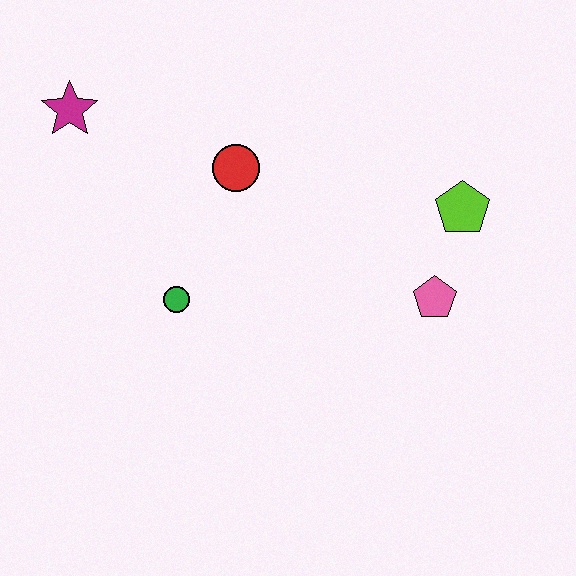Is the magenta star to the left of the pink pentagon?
Yes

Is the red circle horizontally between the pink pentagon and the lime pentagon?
No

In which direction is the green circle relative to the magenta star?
The green circle is below the magenta star.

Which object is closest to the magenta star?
The red circle is closest to the magenta star.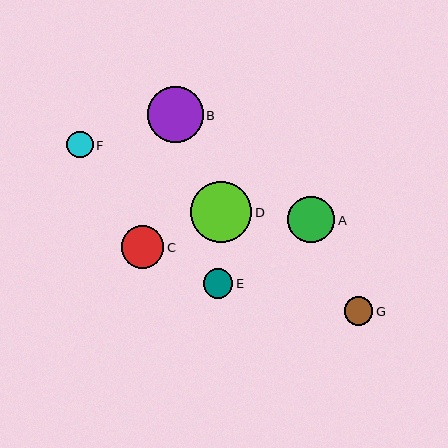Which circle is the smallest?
Circle F is the smallest with a size of approximately 27 pixels.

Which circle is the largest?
Circle D is the largest with a size of approximately 61 pixels.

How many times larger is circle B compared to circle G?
Circle B is approximately 2.0 times the size of circle G.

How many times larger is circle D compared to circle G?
Circle D is approximately 2.1 times the size of circle G.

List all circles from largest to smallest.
From largest to smallest: D, B, A, C, E, G, F.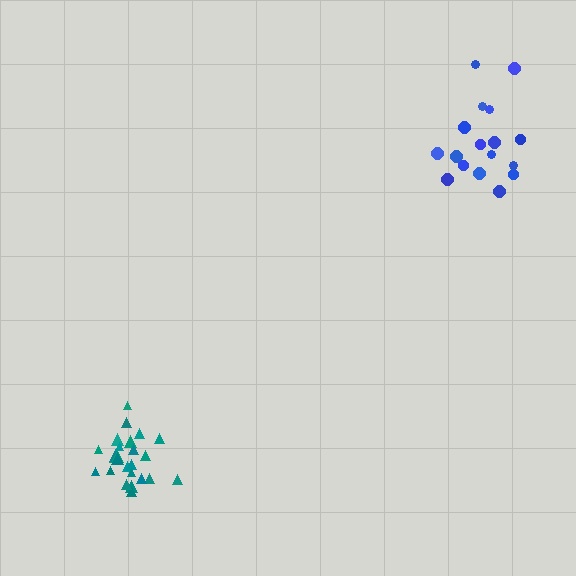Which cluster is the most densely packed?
Teal.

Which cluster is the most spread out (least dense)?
Blue.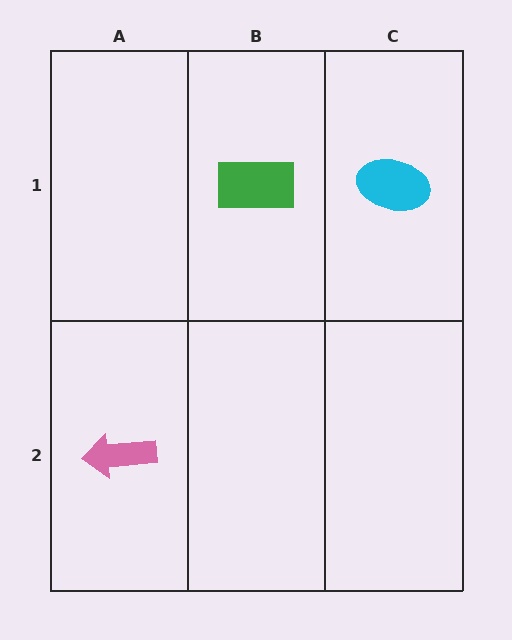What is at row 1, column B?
A green rectangle.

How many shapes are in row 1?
2 shapes.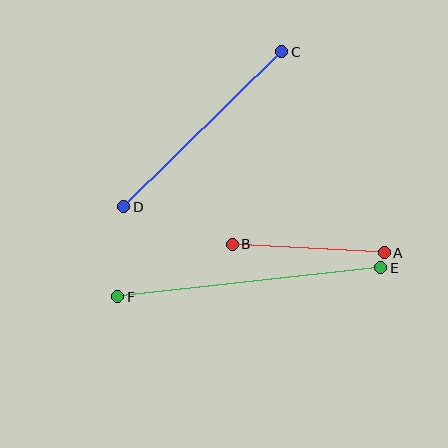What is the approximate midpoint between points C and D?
The midpoint is at approximately (203, 129) pixels.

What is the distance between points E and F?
The distance is approximately 265 pixels.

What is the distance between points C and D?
The distance is approximately 221 pixels.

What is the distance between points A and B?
The distance is approximately 152 pixels.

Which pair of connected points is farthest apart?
Points E and F are farthest apart.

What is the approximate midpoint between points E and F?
The midpoint is at approximately (249, 282) pixels.